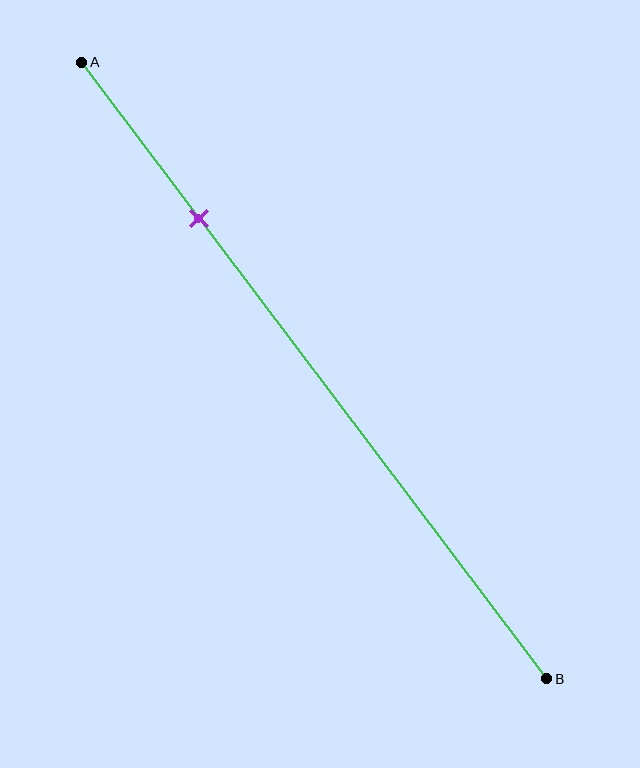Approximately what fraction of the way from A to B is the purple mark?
The purple mark is approximately 25% of the way from A to B.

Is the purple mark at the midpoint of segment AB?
No, the mark is at about 25% from A, not at the 50% midpoint.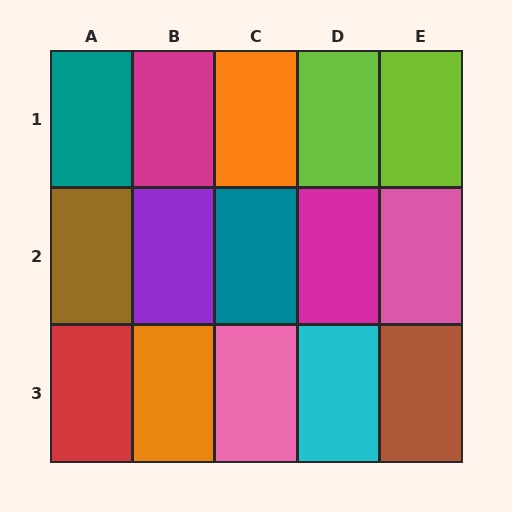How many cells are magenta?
2 cells are magenta.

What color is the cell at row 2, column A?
Brown.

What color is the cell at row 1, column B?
Magenta.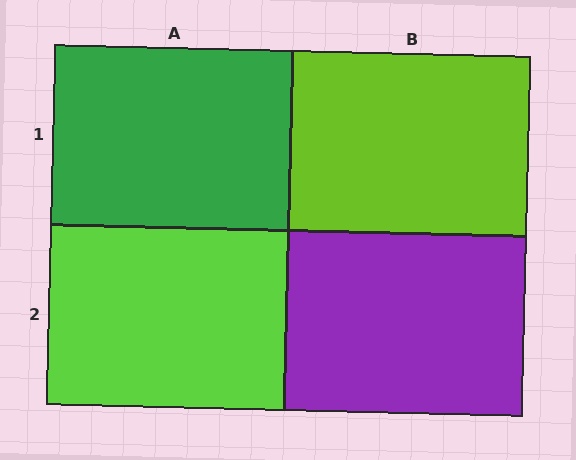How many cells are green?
1 cell is green.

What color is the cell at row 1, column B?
Lime.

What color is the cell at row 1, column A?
Green.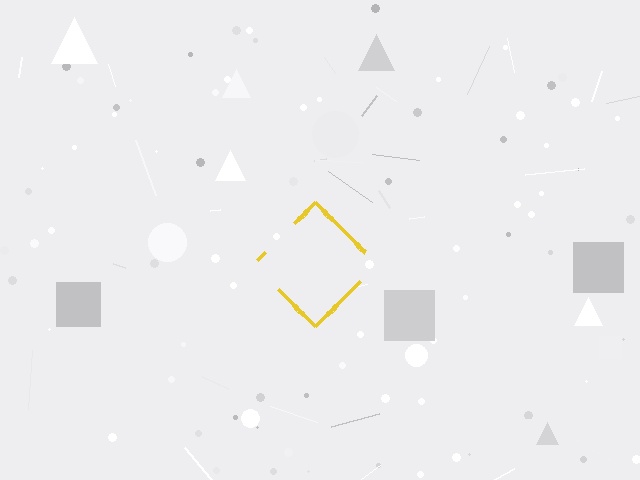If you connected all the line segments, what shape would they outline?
They would outline a diamond.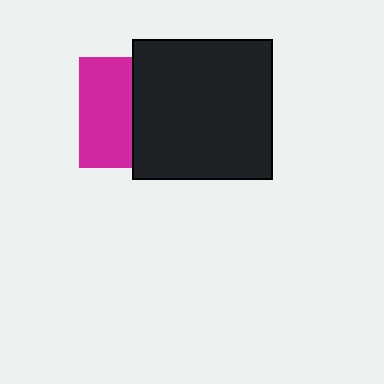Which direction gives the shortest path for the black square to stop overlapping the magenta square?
Moving right gives the shortest separation.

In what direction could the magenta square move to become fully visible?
The magenta square could move left. That would shift it out from behind the black square entirely.